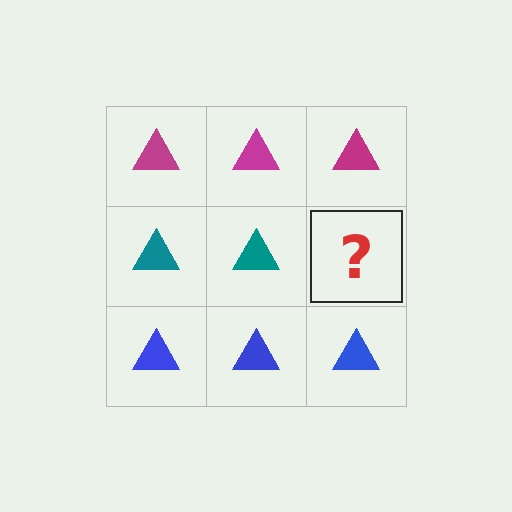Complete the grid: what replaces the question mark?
The question mark should be replaced with a teal triangle.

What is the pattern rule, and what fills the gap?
The rule is that each row has a consistent color. The gap should be filled with a teal triangle.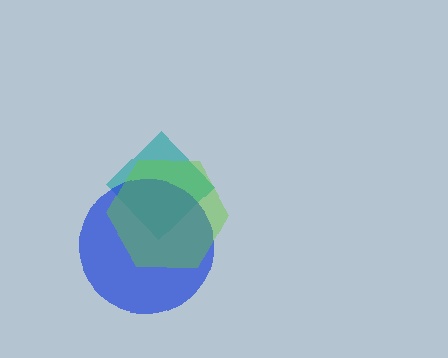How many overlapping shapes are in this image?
There are 3 overlapping shapes in the image.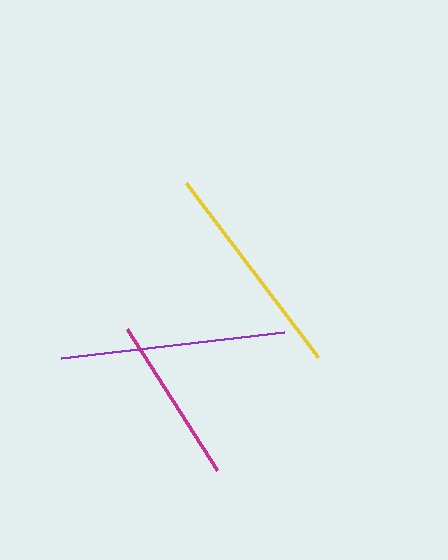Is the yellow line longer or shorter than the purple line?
The purple line is longer than the yellow line.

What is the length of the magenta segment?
The magenta segment is approximately 167 pixels long.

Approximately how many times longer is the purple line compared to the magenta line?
The purple line is approximately 1.3 times the length of the magenta line.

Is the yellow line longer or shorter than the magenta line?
The yellow line is longer than the magenta line.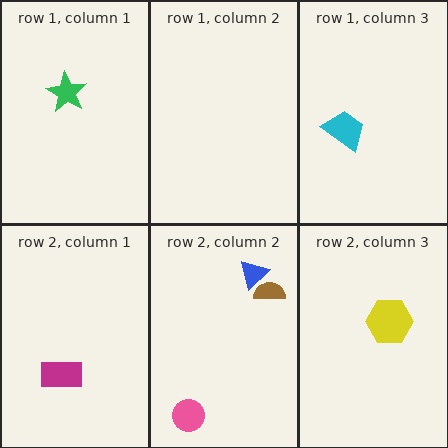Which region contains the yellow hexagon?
The row 2, column 3 region.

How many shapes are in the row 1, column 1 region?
1.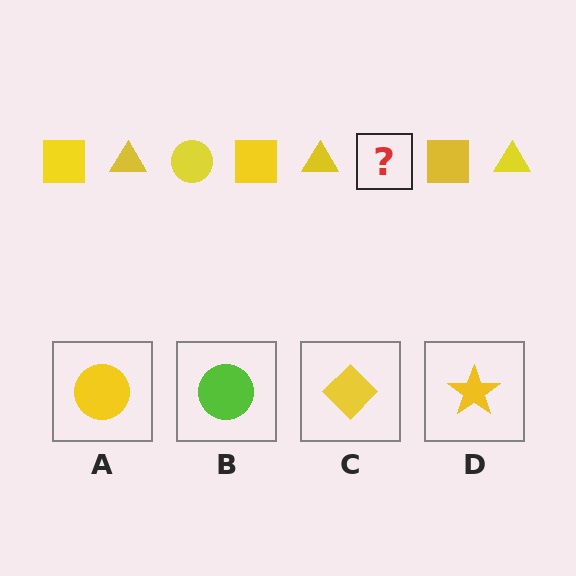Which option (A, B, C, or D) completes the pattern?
A.